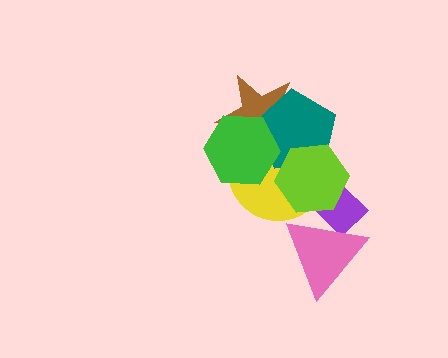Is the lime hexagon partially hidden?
No, no other shape covers it.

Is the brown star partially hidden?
Yes, it is partially covered by another shape.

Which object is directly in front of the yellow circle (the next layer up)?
The teal pentagon is directly in front of the yellow circle.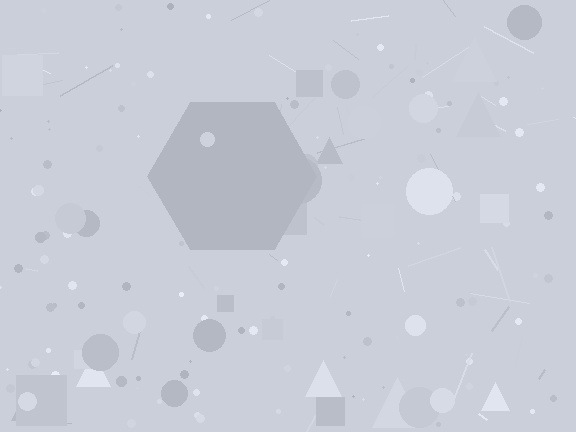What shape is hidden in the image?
A hexagon is hidden in the image.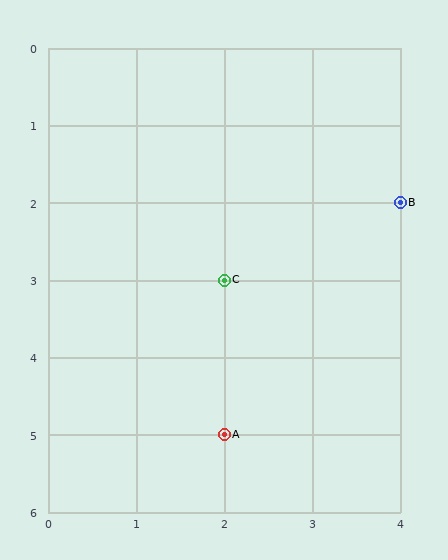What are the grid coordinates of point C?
Point C is at grid coordinates (2, 3).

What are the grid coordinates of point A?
Point A is at grid coordinates (2, 5).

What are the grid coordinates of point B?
Point B is at grid coordinates (4, 2).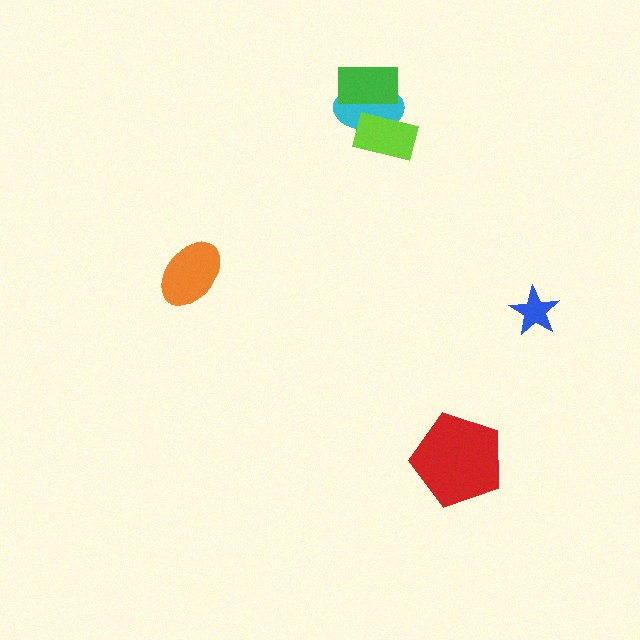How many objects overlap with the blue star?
0 objects overlap with the blue star.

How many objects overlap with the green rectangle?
1 object overlaps with the green rectangle.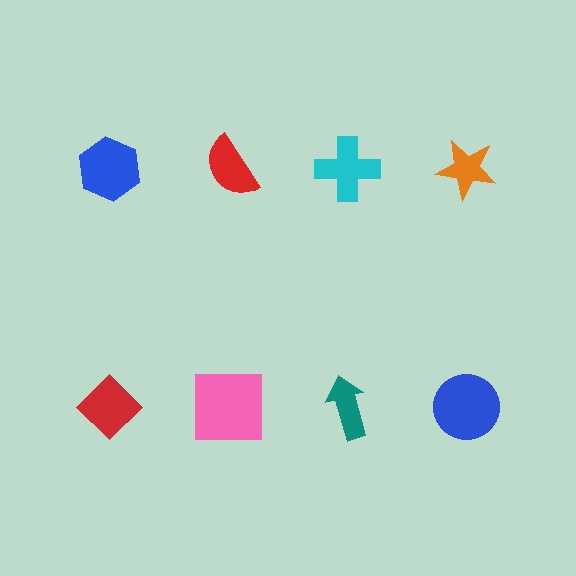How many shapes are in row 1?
4 shapes.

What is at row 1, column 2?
A red semicircle.